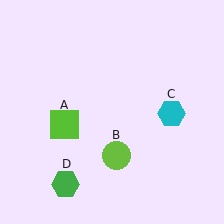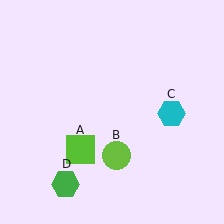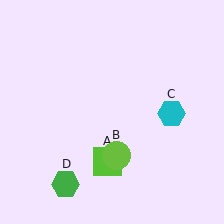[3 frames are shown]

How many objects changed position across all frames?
1 object changed position: lime square (object A).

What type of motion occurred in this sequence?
The lime square (object A) rotated counterclockwise around the center of the scene.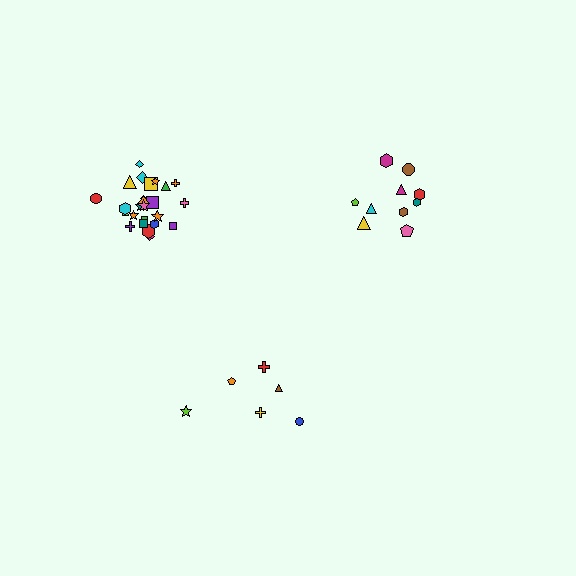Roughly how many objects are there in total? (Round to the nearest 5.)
Roughly 40 objects in total.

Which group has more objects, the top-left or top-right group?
The top-left group.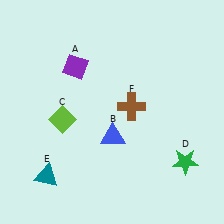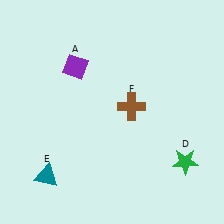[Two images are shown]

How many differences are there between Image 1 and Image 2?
There are 2 differences between the two images.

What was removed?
The blue triangle (B), the lime diamond (C) were removed in Image 2.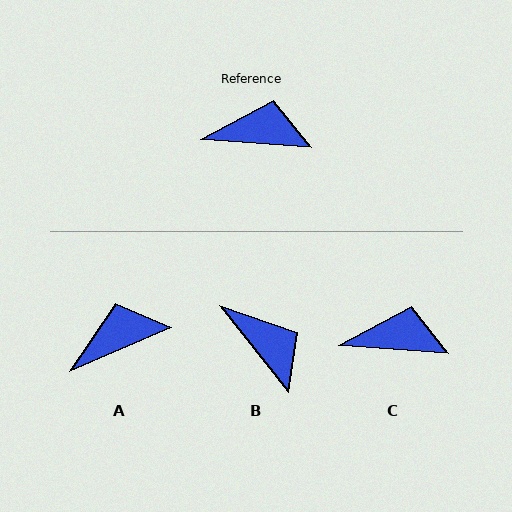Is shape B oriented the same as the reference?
No, it is off by about 47 degrees.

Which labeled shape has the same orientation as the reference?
C.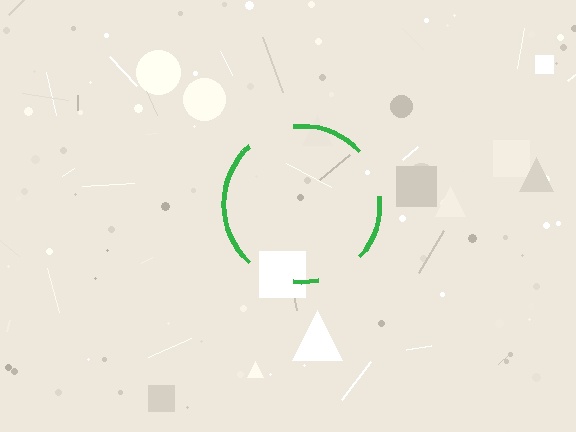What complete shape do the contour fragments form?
The contour fragments form a circle.